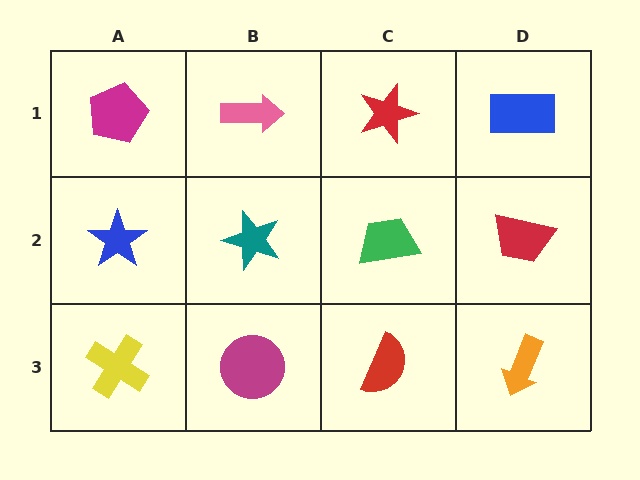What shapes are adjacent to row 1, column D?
A red trapezoid (row 2, column D), a red star (row 1, column C).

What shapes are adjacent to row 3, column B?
A teal star (row 2, column B), a yellow cross (row 3, column A), a red semicircle (row 3, column C).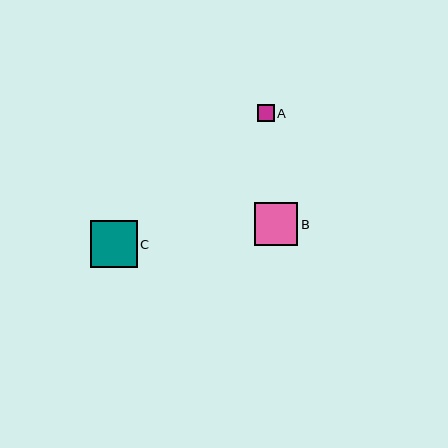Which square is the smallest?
Square A is the smallest with a size of approximately 17 pixels.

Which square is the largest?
Square C is the largest with a size of approximately 47 pixels.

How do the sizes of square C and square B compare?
Square C and square B are approximately the same size.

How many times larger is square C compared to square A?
Square C is approximately 2.8 times the size of square A.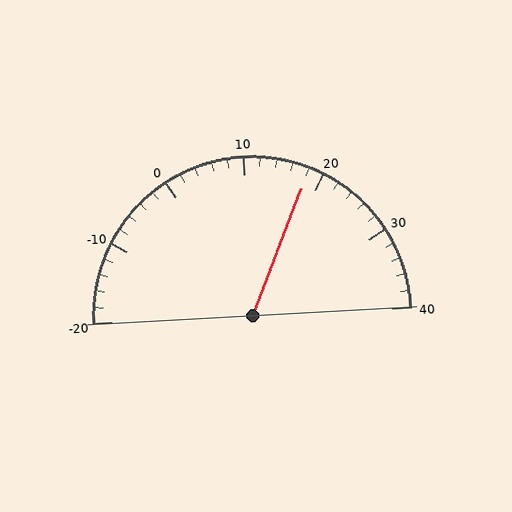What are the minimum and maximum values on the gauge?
The gauge ranges from -20 to 40.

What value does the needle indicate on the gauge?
The needle indicates approximately 18.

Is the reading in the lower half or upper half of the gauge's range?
The reading is in the upper half of the range (-20 to 40).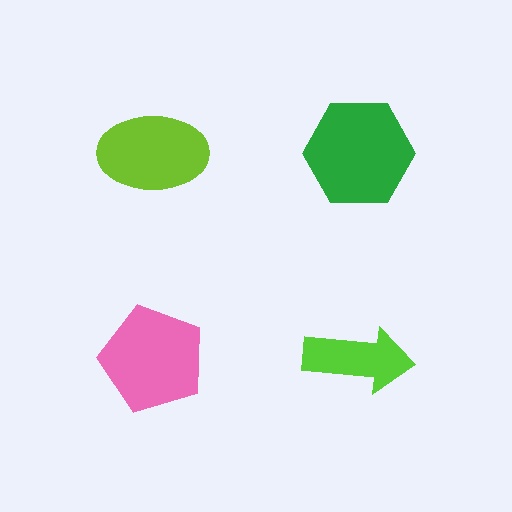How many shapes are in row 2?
2 shapes.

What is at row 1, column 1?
A lime ellipse.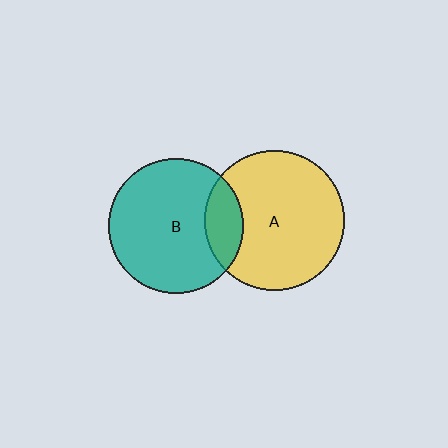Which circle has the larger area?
Circle A (yellow).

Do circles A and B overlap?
Yes.